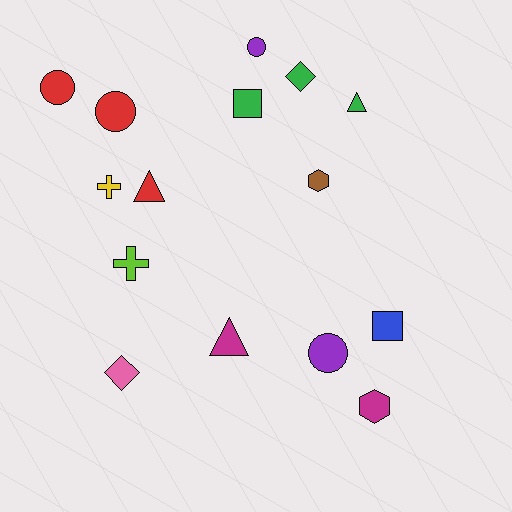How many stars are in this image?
There are no stars.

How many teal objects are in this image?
There are no teal objects.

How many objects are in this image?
There are 15 objects.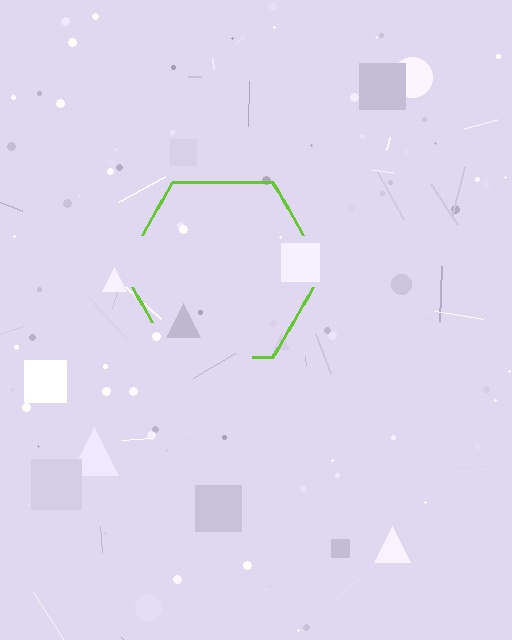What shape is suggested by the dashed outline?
The dashed outline suggests a hexagon.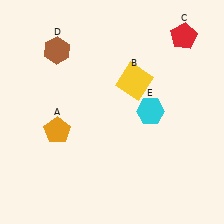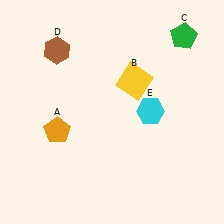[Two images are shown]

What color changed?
The pentagon (C) changed from red in Image 1 to green in Image 2.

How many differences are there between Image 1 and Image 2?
There is 1 difference between the two images.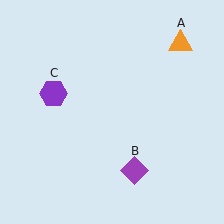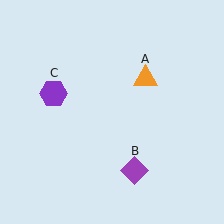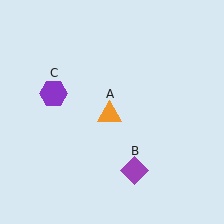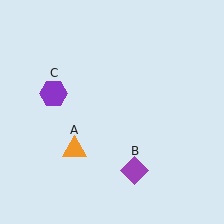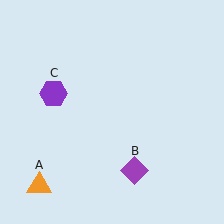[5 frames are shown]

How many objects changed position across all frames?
1 object changed position: orange triangle (object A).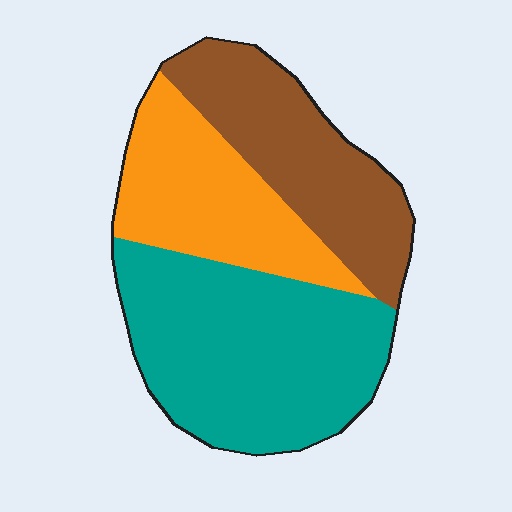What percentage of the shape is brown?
Brown covers 29% of the shape.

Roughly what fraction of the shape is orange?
Orange covers about 25% of the shape.